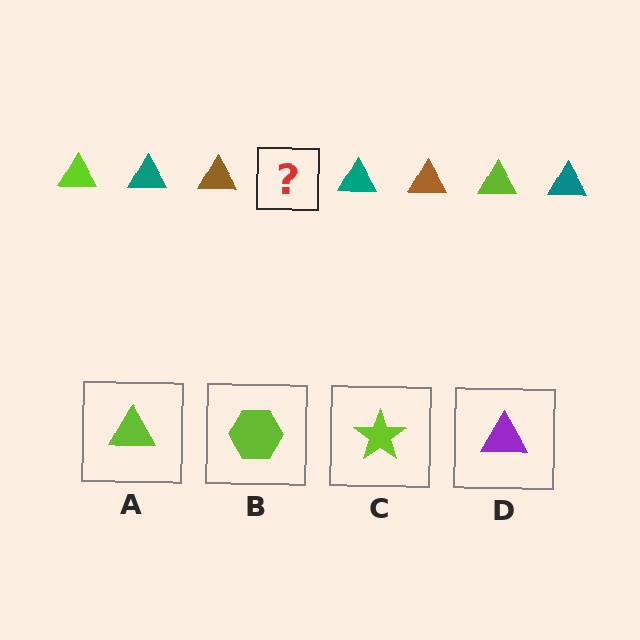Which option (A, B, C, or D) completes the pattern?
A.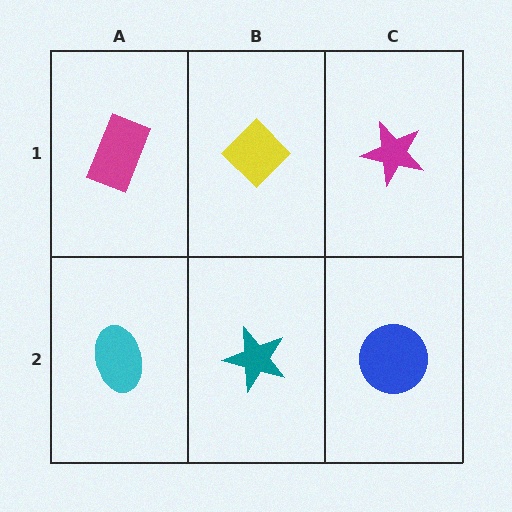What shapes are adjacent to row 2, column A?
A magenta rectangle (row 1, column A), a teal star (row 2, column B).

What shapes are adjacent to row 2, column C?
A magenta star (row 1, column C), a teal star (row 2, column B).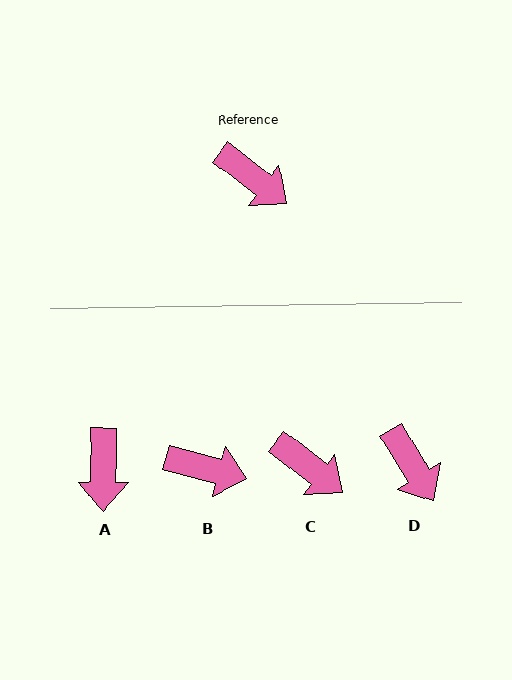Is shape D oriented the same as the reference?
No, it is off by about 21 degrees.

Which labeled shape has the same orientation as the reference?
C.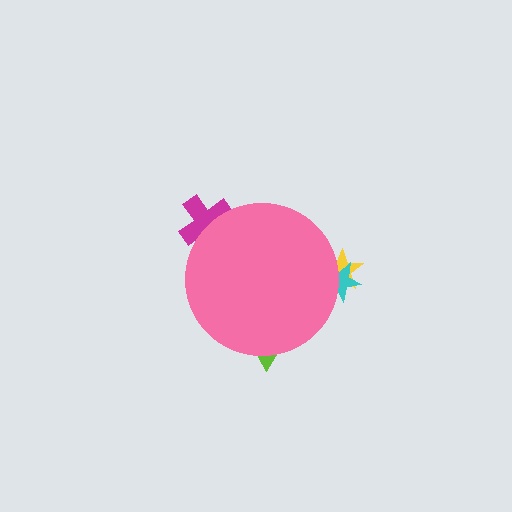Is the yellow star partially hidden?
Yes, the yellow star is partially hidden behind the pink circle.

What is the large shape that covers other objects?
A pink circle.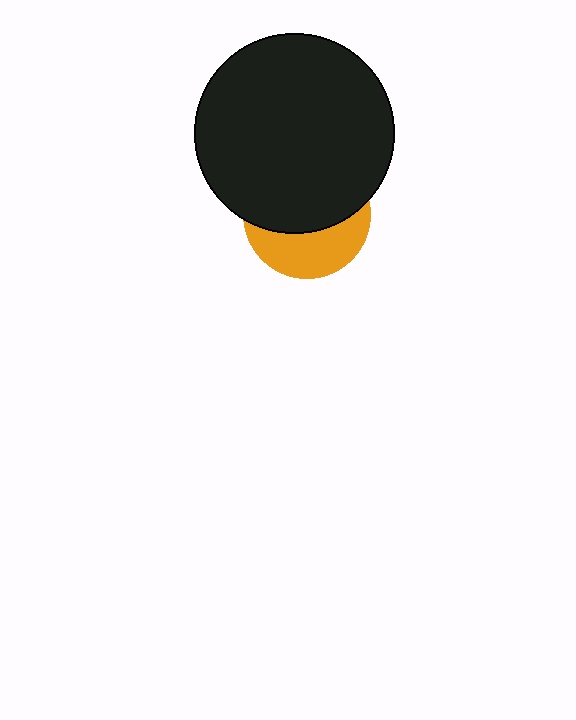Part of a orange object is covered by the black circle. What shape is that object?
It is a circle.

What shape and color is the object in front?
The object in front is a black circle.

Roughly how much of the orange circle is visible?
A small part of it is visible (roughly 39%).